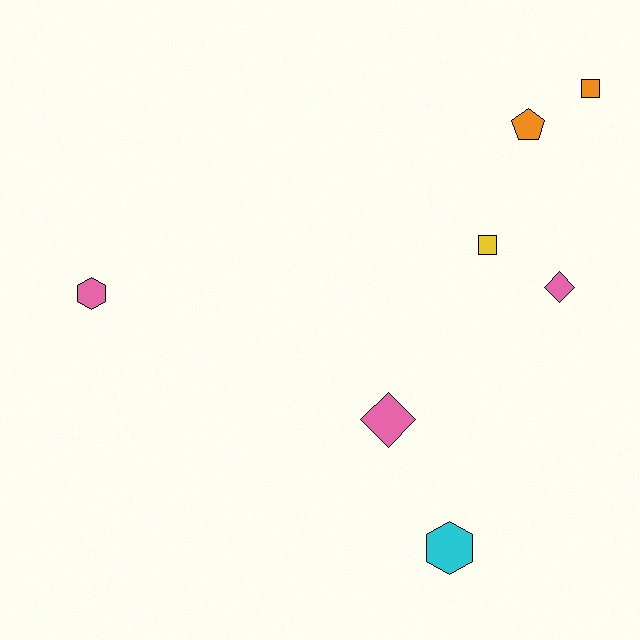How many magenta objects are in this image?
There are no magenta objects.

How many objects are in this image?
There are 7 objects.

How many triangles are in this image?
There are no triangles.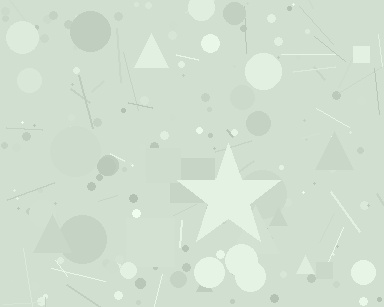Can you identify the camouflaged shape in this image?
The camouflaged shape is a star.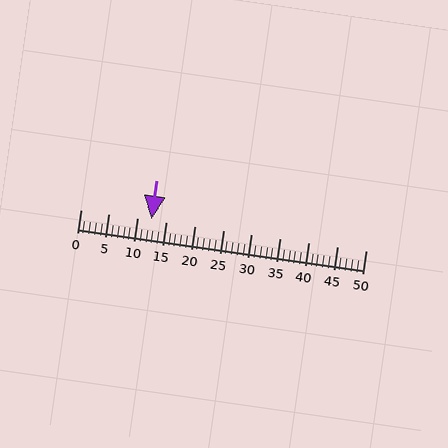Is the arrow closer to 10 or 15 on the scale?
The arrow is closer to 10.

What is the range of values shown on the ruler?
The ruler shows values from 0 to 50.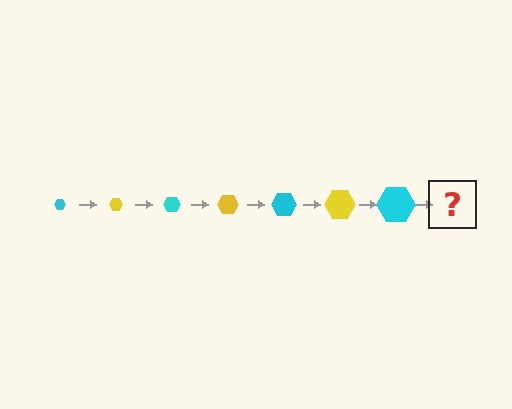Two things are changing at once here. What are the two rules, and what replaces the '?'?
The two rules are that the hexagon grows larger each step and the color cycles through cyan and yellow. The '?' should be a yellow hexagon, larger than the previous one.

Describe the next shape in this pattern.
It should be a yellow hexagon, larger than the previous one.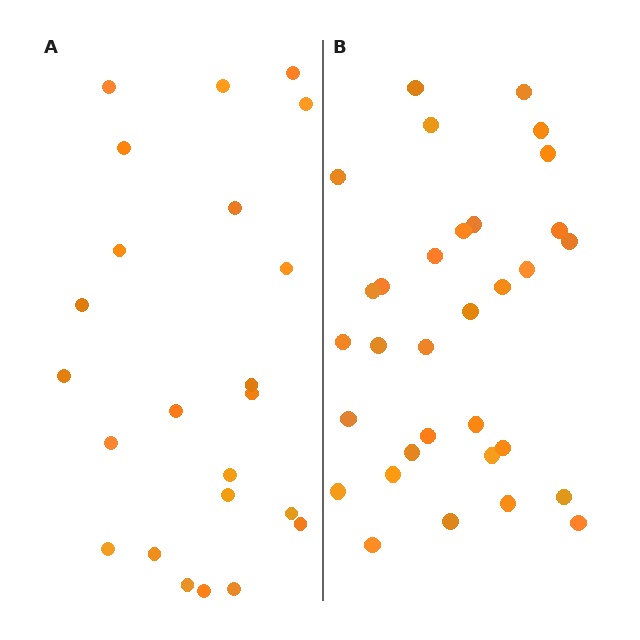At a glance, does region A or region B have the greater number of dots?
Region B (the right region) has more dots.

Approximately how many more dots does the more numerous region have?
Region B has roughly 8 or so more dots than region A.